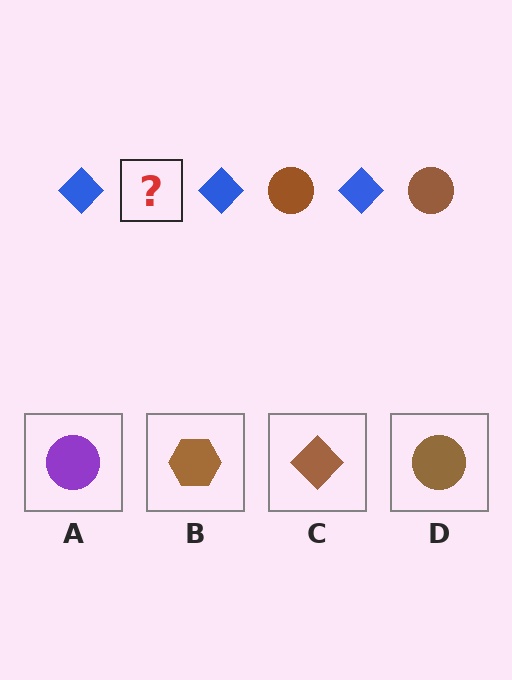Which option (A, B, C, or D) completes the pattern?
D.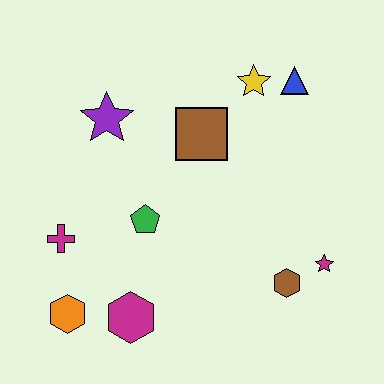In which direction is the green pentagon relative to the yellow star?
The green pentagon is below the yellow star.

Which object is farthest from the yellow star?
The orange hexagon is farthest from the yellow star.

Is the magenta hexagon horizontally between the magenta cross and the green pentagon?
Yes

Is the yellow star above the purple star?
Yes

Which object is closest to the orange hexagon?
The magenta hexagon is closest to the orange hexagon.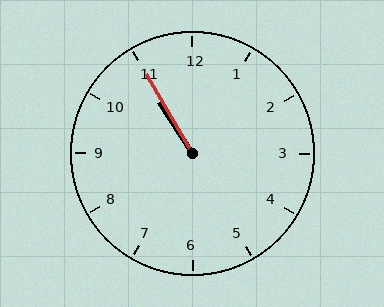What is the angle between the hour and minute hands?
Approximately 2 degrees.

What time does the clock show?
10:55.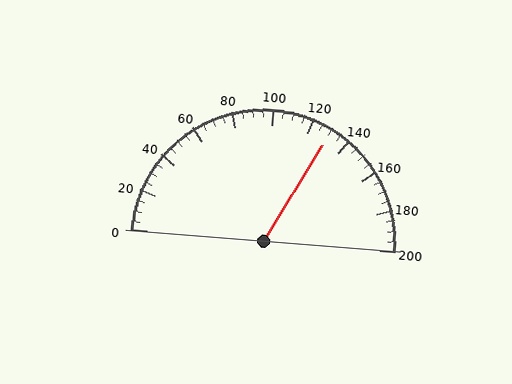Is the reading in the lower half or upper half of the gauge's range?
The reading is in the upper half of the range (0 to 200).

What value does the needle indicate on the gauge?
The needle indicates approximately 130.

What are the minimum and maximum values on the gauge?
The gauge ranges from 0 to 200.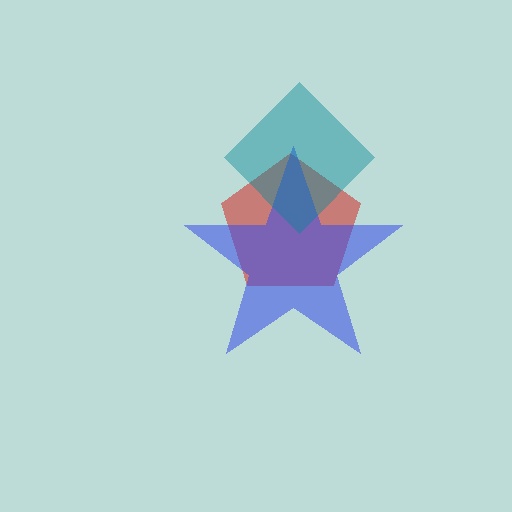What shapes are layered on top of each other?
The layered shapes are: a red pentagon, a blue star, a teal diamond.